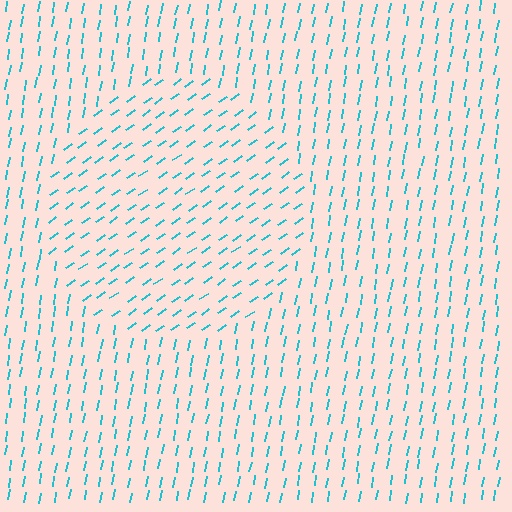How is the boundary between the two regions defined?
The boundary is defined purely by a change in line orientation (approximately 45 degrees difference). All lines are the same color and thickness.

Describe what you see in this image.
The image is filled with small cyan line segments. A circle region in the image has lines oriented differently from the surrounding lines, creating a visible texture boundary.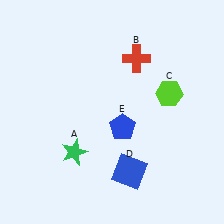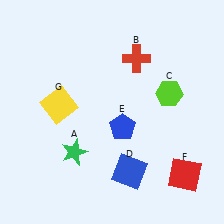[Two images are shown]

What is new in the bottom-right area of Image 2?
A red square (F) was added in the bottom-right area of Image 2.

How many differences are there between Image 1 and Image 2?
There are 2 differences between the two images.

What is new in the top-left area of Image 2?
A yellow square (G) was added in the top-left area of Image 2.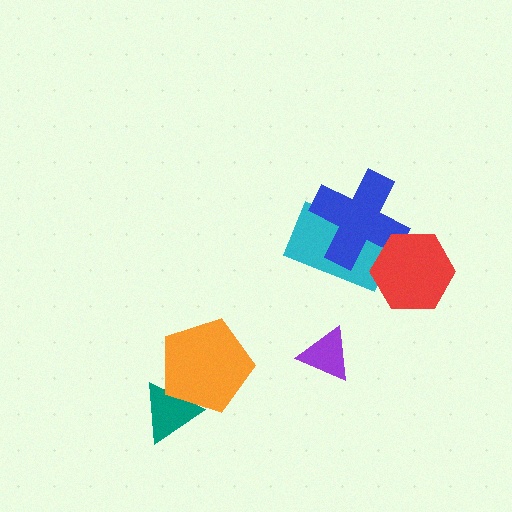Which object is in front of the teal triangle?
The orange pentagon is in front of the teal triangle.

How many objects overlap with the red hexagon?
2 objects overlap with the red hexagon.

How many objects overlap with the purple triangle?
0 objects overlap with the purple triangle.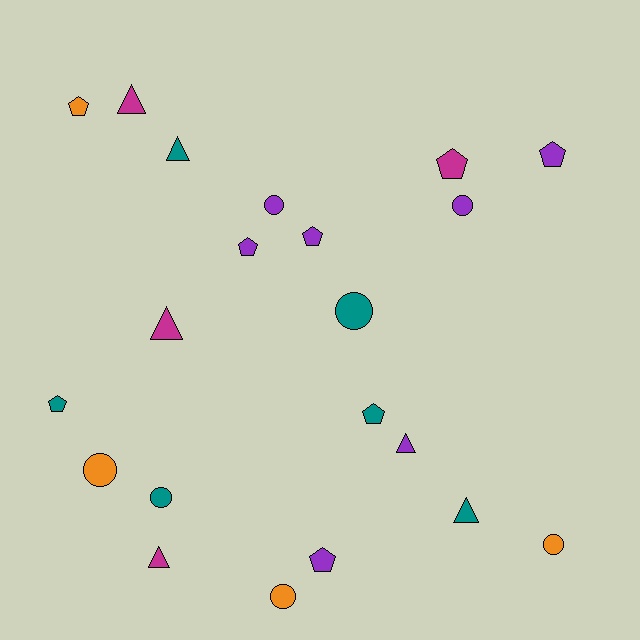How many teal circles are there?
There are 2 teal circles.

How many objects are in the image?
There are 21 objects.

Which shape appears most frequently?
Pentagon, with 8 objects.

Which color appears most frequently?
Purple, with 7 objects.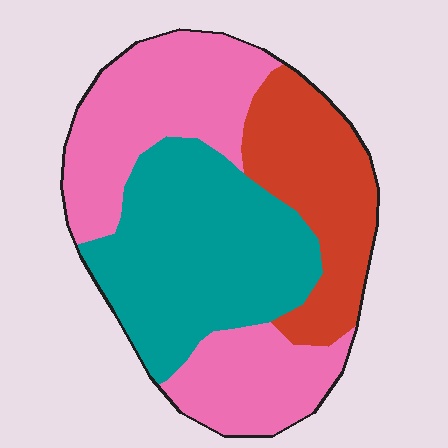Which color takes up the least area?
Red, at roughly 25%.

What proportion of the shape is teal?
Teal covers about 35% of the shape.